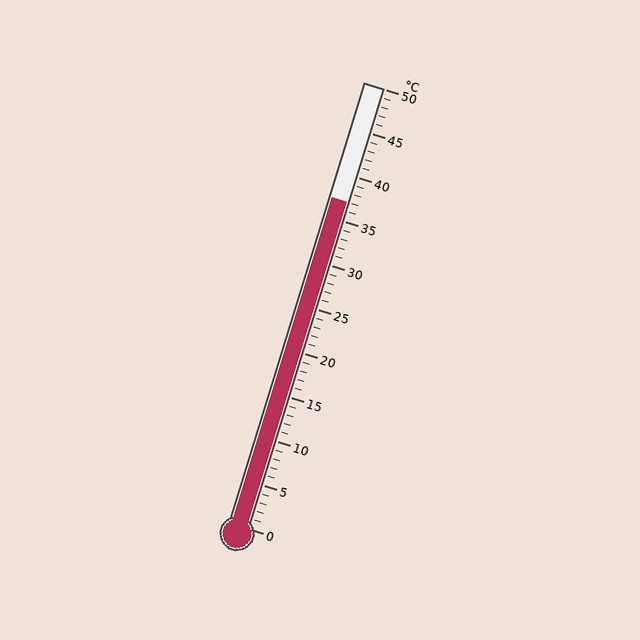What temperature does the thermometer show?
The thermometer shows approximately 37°C.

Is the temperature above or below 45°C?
The temperature is below 45°C.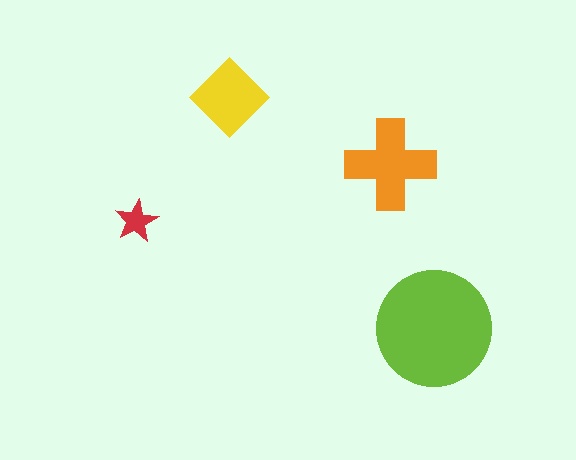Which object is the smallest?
The red star.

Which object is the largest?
The lime circle.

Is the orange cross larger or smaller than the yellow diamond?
Larger.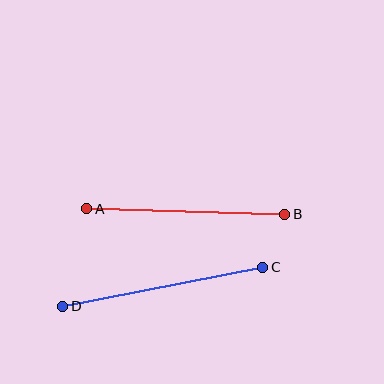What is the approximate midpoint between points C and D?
The midpoint is at approximately (163, 287) pixels.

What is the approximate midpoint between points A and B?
The midpoint is at approximately (186, 212) pixels.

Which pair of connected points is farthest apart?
Points C and D are farthest apart.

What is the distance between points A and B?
The distance is approximately 198 pixels.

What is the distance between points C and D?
The distance is approximately 204 pixels.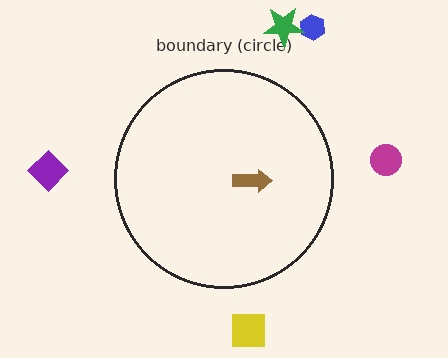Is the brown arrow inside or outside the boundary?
Inside.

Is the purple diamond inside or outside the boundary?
Outside.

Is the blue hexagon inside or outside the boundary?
Outside.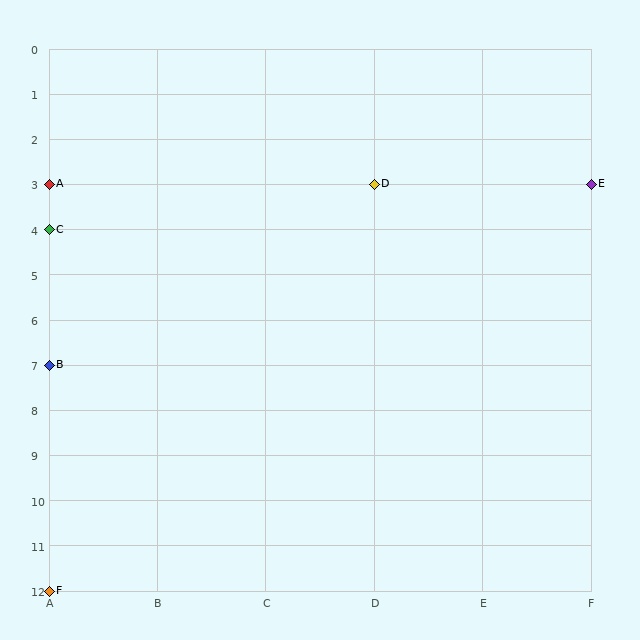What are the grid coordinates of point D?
Point D is at grid coordinates (D, 3).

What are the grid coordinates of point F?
Point F is at grid coordinates (A, 12).